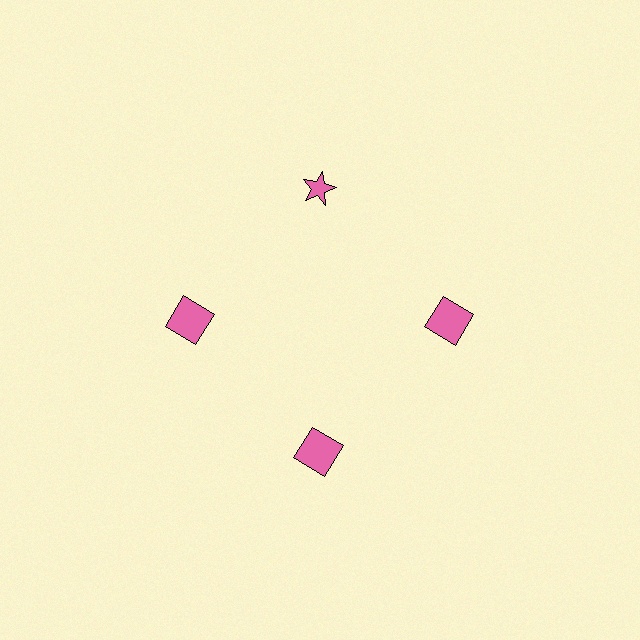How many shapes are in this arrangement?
There are 4 shapes arranged in a ring pattern.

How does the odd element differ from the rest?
It has a different shape: star instead of square.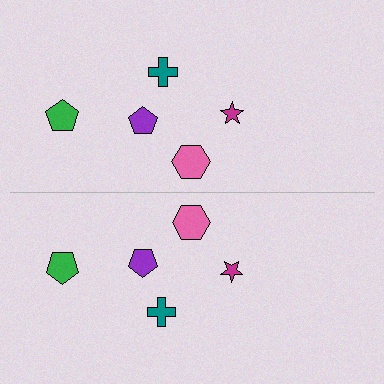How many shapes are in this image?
There are 10 shapes in this image.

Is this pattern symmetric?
Yes, this pattern has bilateral (reflection) symmetry.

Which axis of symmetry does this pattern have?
The pattern has a horizontal axis of symmetry running through the center of the image.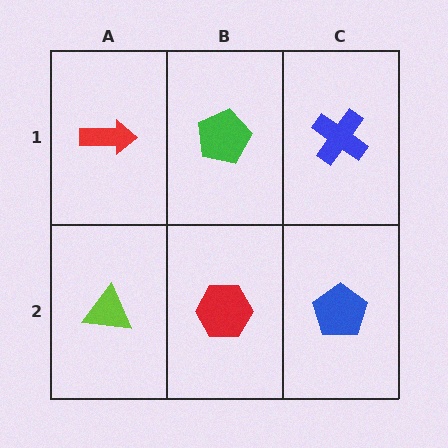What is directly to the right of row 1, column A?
A green pentagon.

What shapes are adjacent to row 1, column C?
A blue pentagon (row 2, column C), a green pentagon (row 1, column B).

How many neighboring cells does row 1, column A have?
2.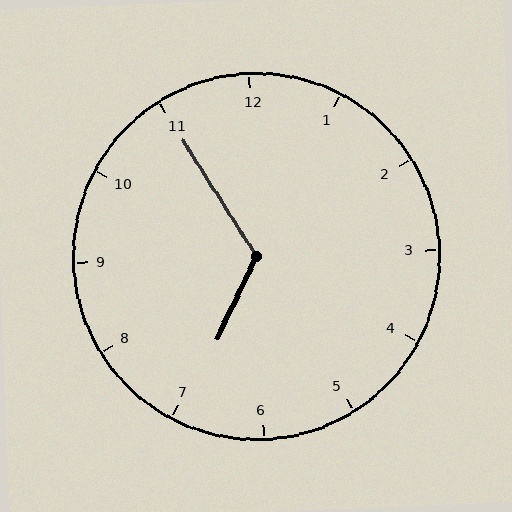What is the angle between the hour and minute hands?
Approximately 122 degrees.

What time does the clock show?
6:55.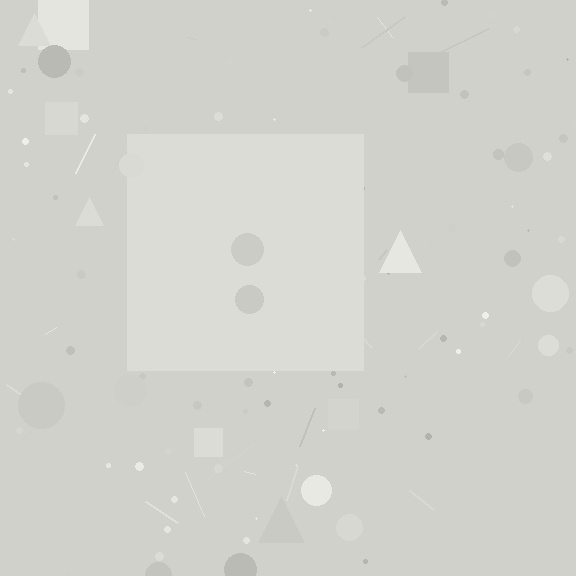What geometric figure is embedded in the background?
A square is embedded in the background.